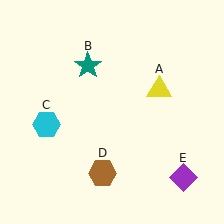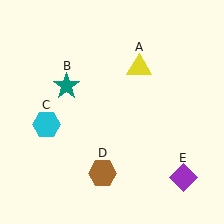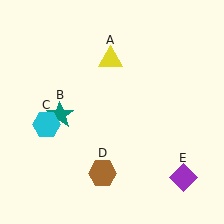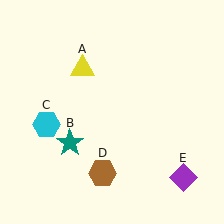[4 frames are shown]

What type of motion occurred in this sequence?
The yellow triangle (object A), teal star (object B) rotated counterclockwise around the center of the scene.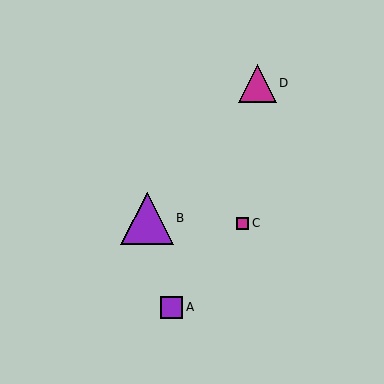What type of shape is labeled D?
Shape D is a magenta triangle.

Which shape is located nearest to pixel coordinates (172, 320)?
The purple square (labeled A) at (172, 307) is nearest to that location.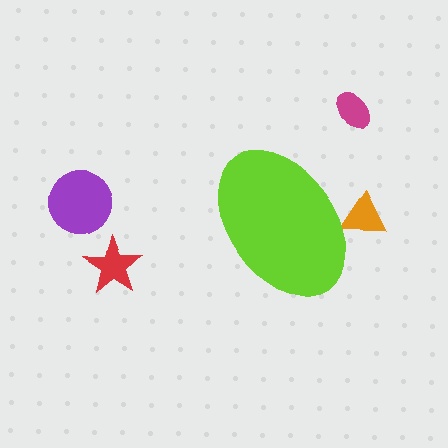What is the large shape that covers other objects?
A lime ellipse.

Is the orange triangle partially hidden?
Yes, the orange triangle is partially hidden behind the lime ellipse.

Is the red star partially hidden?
No, the red star is fully visible.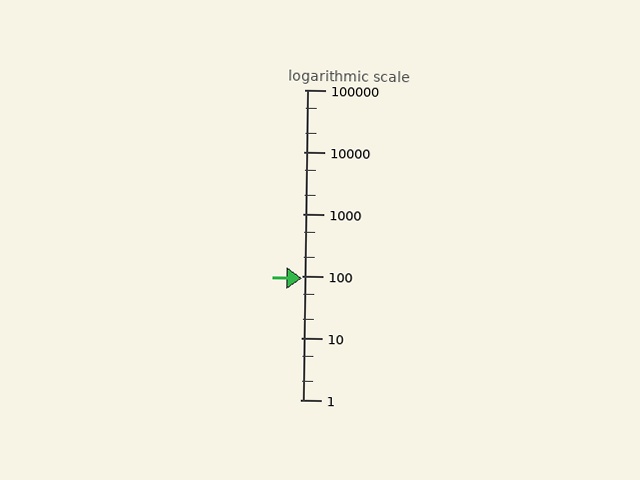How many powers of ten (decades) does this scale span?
The scale spans 5 decades, from 1 to 100000.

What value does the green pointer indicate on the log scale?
The pointer indicates approximately 92.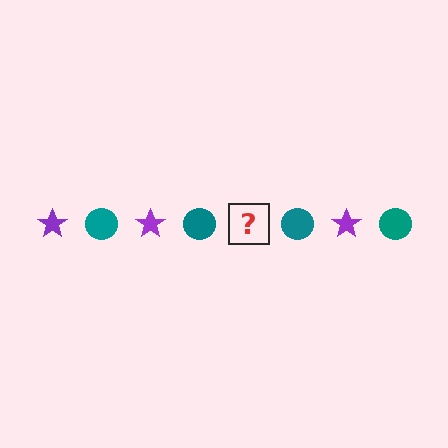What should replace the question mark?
The question mark should be replaced with a purple star.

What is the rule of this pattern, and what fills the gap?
The rule is that the pattern alternates between purple star and teal circle. The gap should be filled with a purple star.